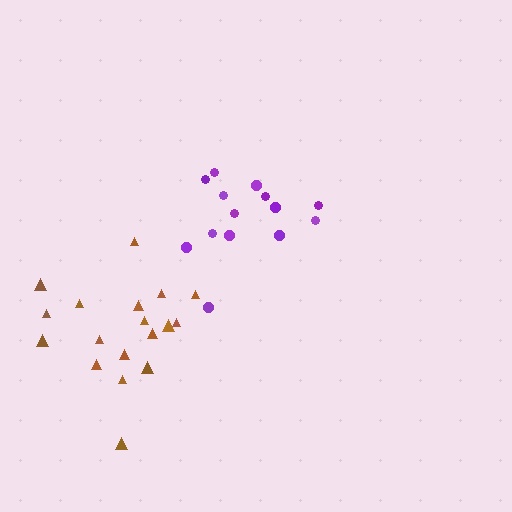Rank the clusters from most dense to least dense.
purple, brown.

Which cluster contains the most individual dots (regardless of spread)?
Brown (18).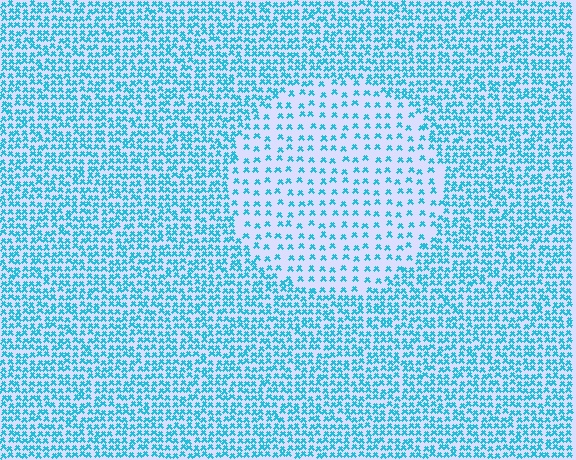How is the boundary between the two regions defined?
The boundary is defined by a change in element density (approximately 2.3x ratio). All elements are the same color, size, and shape.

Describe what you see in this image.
The image contains small cyan elements arranged at two different densities. A circle-shaped region is visible where the elements are less densely packed than the surrounding area.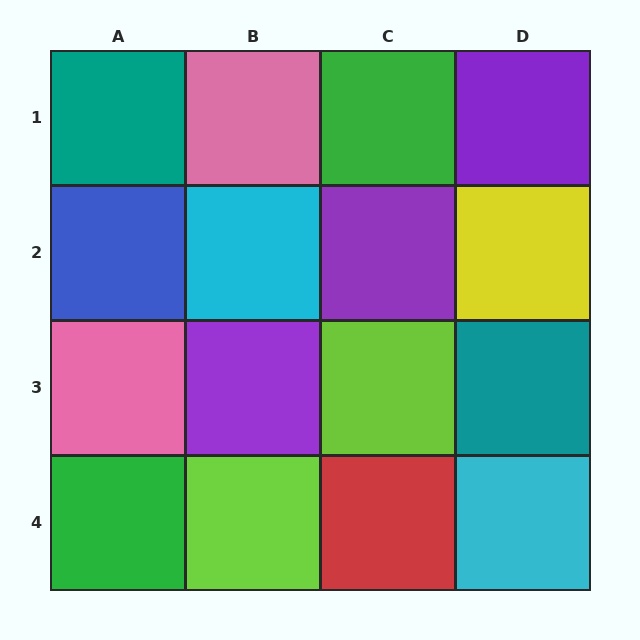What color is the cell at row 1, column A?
Teal.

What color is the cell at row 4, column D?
Cyan.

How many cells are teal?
2 cells are teal.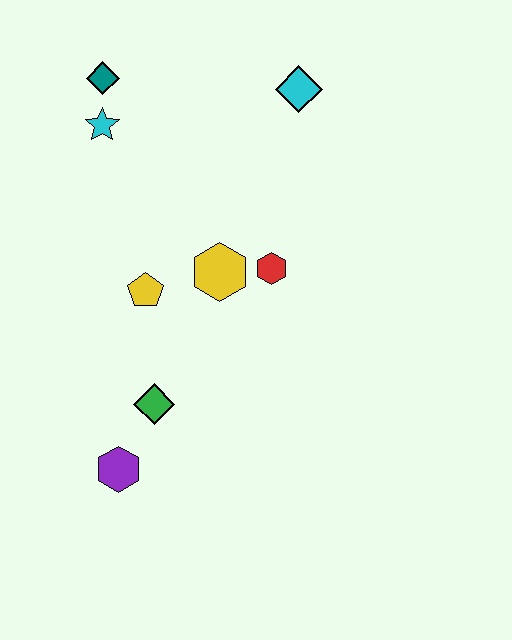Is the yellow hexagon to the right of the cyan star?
Yes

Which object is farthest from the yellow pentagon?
The cyan diamond is farthest from the yellow pentagon.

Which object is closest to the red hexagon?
The yellow hexagon is closest to the red hexagon.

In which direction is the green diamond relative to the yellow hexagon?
The green diamond is below the yellow hexagon.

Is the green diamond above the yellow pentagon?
No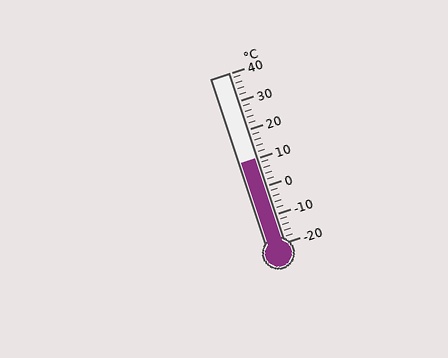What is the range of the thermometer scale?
The thermometer scale ranges from -20°C to 40°C.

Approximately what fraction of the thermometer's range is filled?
The thermometer is filled to approximately 50% of its range.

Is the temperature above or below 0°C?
The temperature is above 0°C.